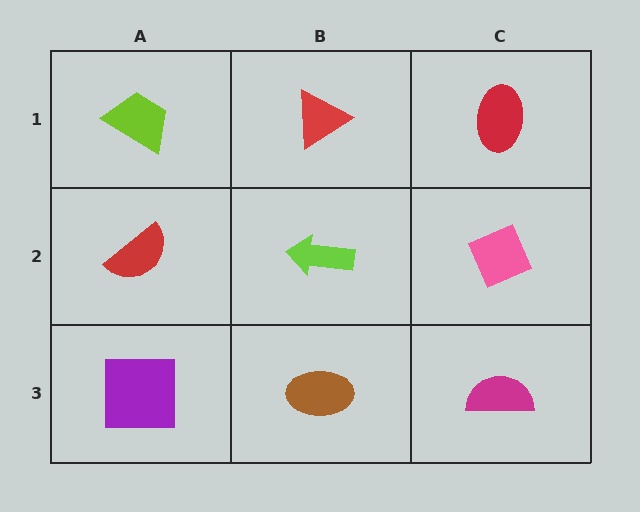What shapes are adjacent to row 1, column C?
A pink diamond (row 2, column C), a red triangle (row 1, column B).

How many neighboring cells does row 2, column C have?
3.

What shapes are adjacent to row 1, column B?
A lime arrow (row 2, column B), a lime trapezoid (row 1, column A), a red ellipse (row 1, column C).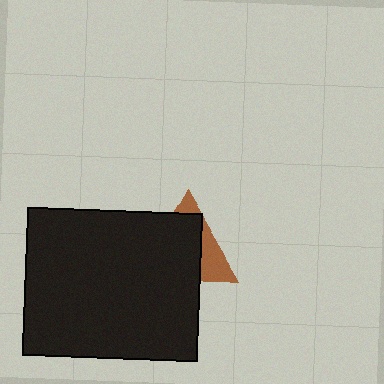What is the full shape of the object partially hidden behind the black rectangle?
The partially hidden object is a brown triangle.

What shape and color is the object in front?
The object in front is a black rectangle.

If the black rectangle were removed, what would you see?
You would see the complete brown triangle.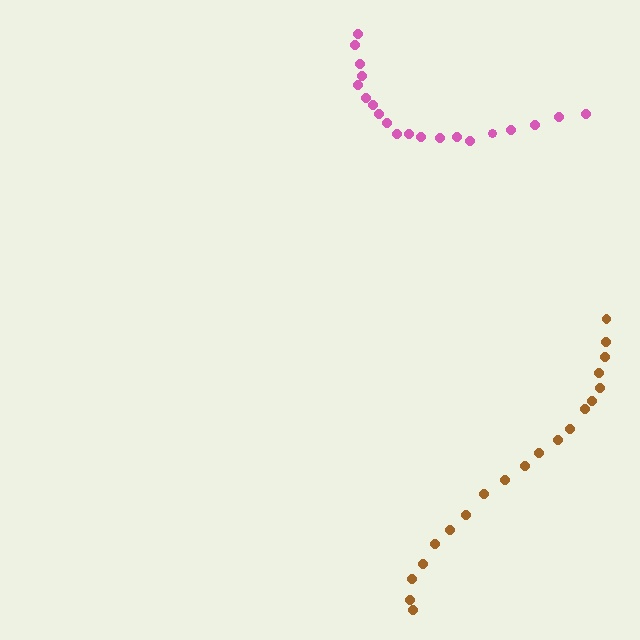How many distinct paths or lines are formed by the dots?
There are 2 distinct paths.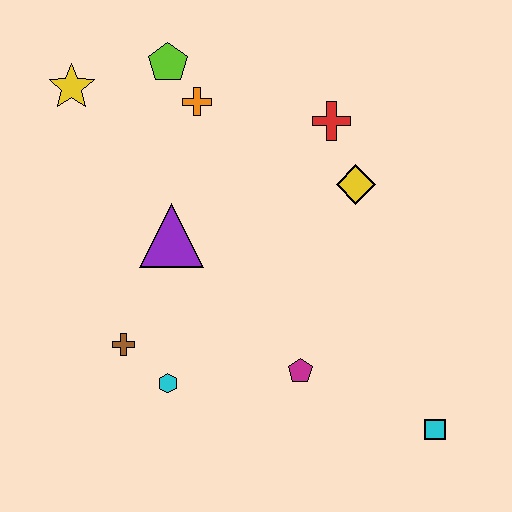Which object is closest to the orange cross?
The lime pentagon is closest to the orange cross.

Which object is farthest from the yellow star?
The cyan square is farthest from the yellow star.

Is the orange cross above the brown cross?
Yes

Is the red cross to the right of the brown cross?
Yes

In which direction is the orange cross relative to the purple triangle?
The orange cross is above the purple triangle.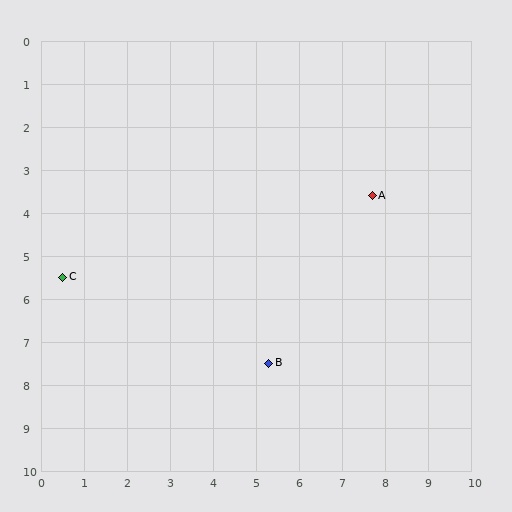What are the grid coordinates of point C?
Point C is at approximately (0.5, 5.5).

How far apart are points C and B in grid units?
Points C and B are about 5.2 grid units apart.